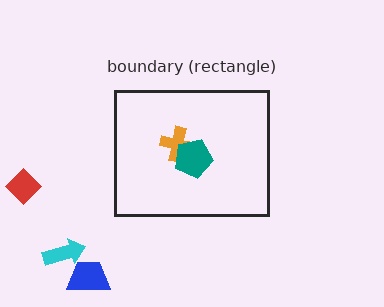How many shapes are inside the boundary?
2 inside, 3 outside.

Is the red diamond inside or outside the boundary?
Outside.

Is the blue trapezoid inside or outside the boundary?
Outside.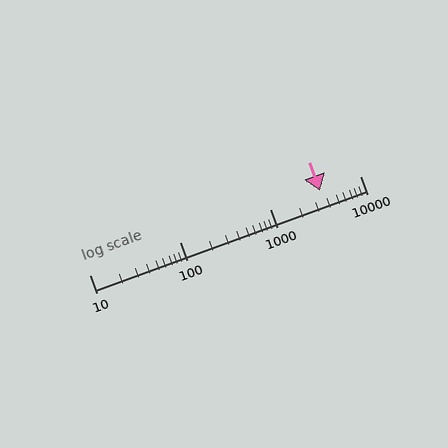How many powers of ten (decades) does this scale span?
The scale spans 3 decades, from 10 to 10000.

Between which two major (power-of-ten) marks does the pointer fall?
The pointer is between 1000 and 10000.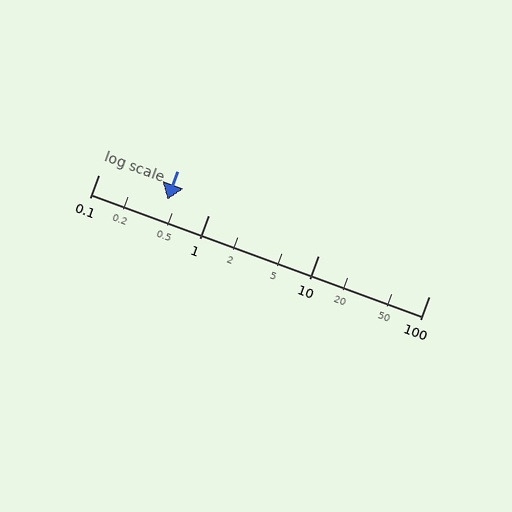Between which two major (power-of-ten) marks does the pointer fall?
The pointer is between 0.1 and 1.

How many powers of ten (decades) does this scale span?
The scale spans 3 decades, from 0.1 to 100.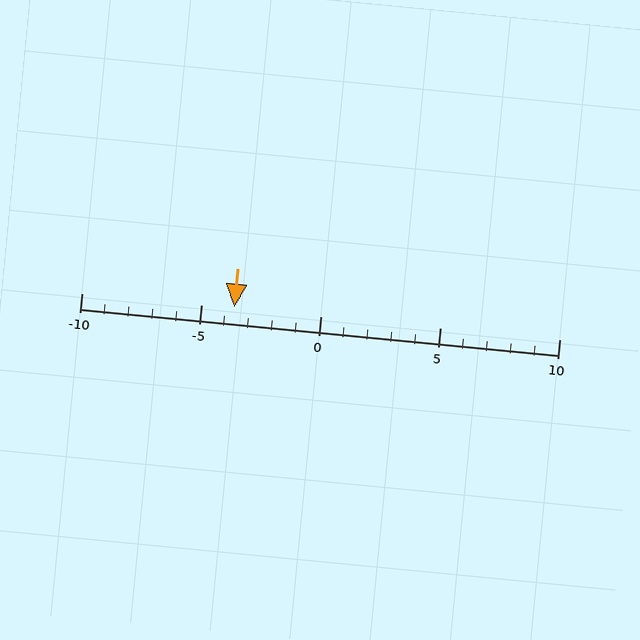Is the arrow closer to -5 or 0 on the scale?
The arrow is closer to -5.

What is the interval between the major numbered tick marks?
The major tick marks are spaced 5 units apart.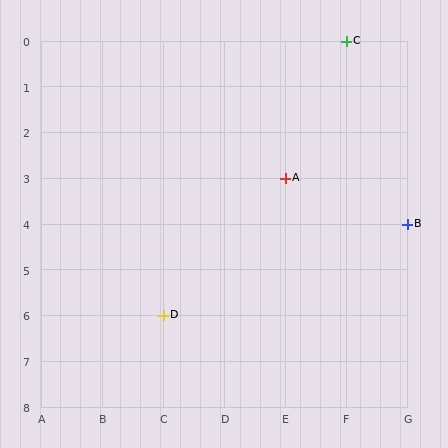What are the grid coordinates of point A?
Point A is at grid coordinates (E, 3).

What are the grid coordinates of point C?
Point C is at grid coordinates (F, 0).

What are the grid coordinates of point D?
Point D is at grid coordinates (C, 6).